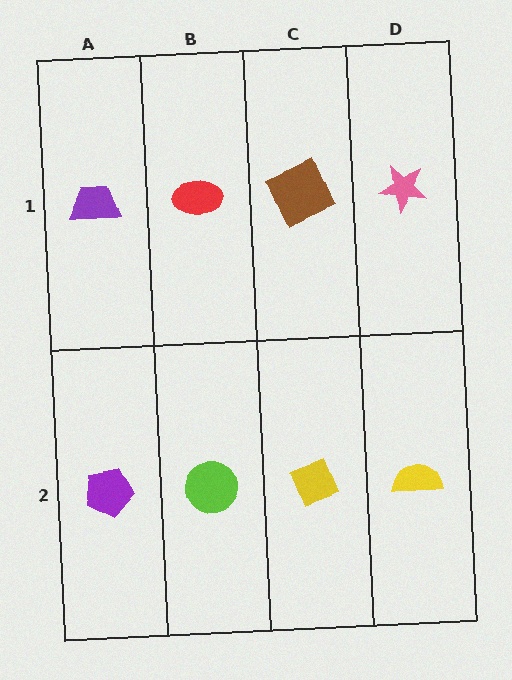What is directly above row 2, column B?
A red ellipse.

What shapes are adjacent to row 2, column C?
A brown square (row 1, column C), a lime circle (row 2, column B), a yellow semicircle (row 2, column D).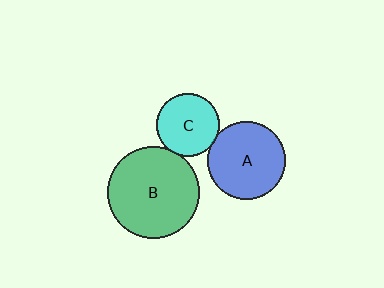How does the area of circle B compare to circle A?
Approximately 1.4 times.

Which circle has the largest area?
Circle B (green).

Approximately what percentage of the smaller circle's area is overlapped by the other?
Approximately 5%.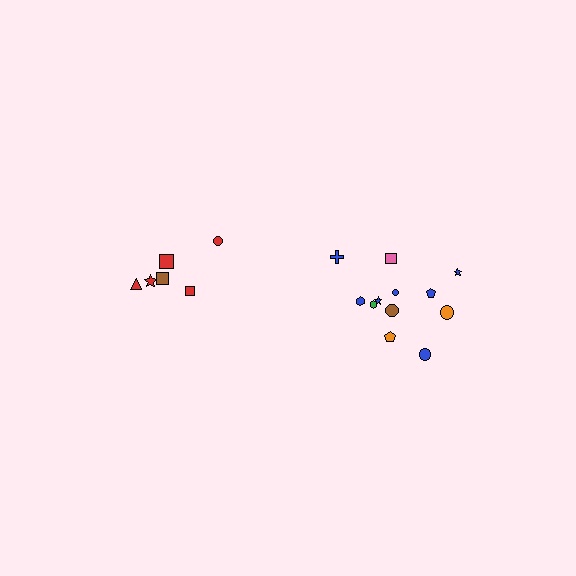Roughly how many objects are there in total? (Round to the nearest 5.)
Roughly 20 objects in total.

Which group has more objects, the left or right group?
The right group.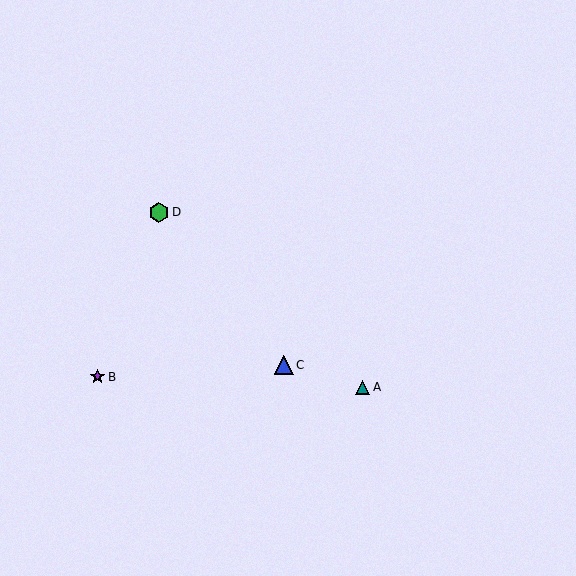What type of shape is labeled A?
Shape A is a teal triangle.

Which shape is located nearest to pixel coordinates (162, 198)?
The green hexagon (labeled D) at (159, 212) is nearest to that location.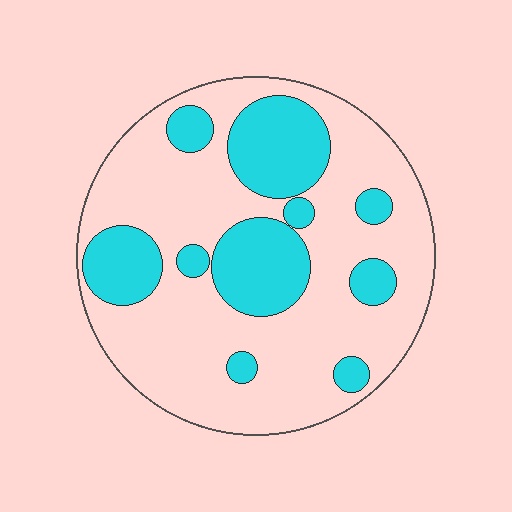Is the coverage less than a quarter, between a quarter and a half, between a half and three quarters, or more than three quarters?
Between a quarter and a half.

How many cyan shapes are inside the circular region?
10.